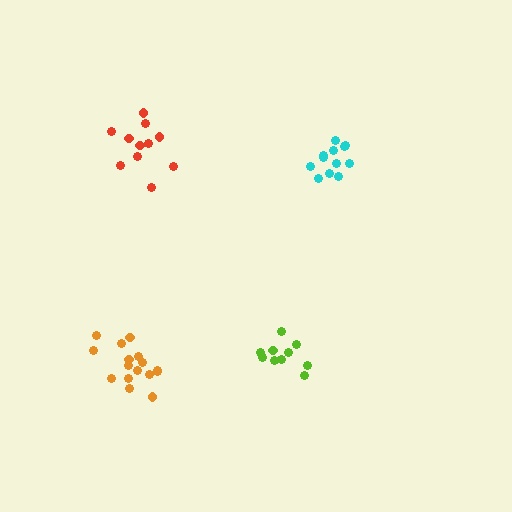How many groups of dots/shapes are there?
There are 4 groups.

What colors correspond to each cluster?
The clusters are colored: lime, cyan, orange, red.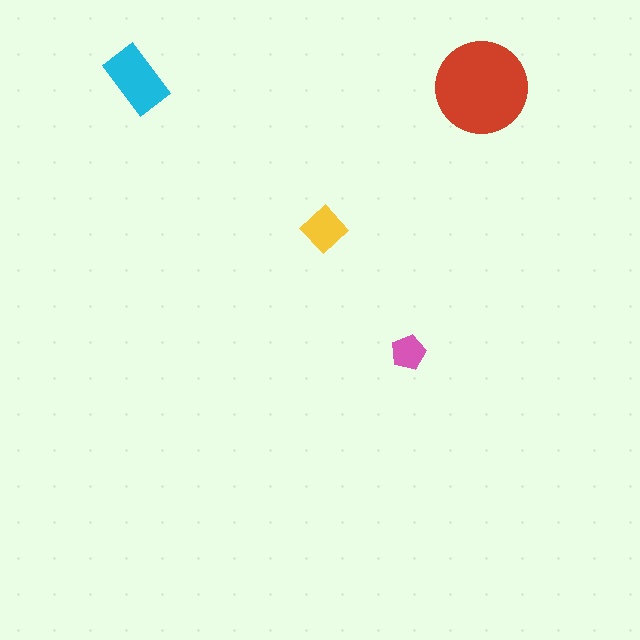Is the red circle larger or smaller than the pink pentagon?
Larger.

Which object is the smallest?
The pink pentagon.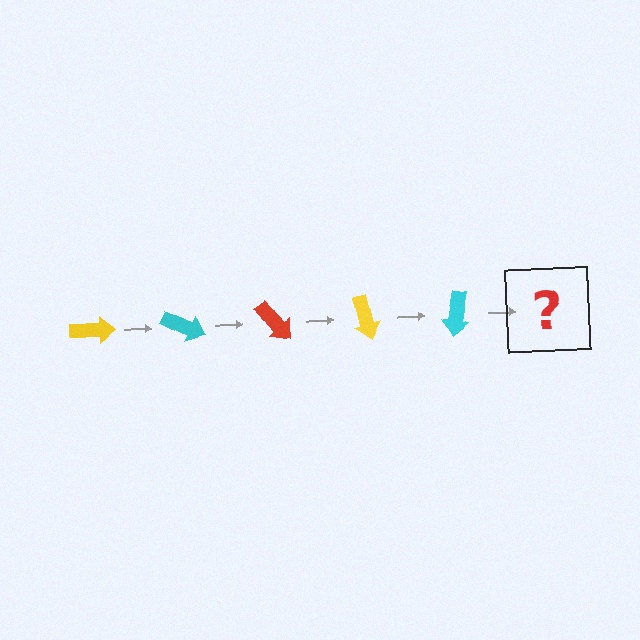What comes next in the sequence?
The next element should be a red arrow, rotated 125 degrees from the start.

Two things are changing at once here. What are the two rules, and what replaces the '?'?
The two rules are that it rotates 25 degrees each step and the color cycles through yellow, cyan, and red. The '?' should be a red arrow, rotated 125 degrees from the start.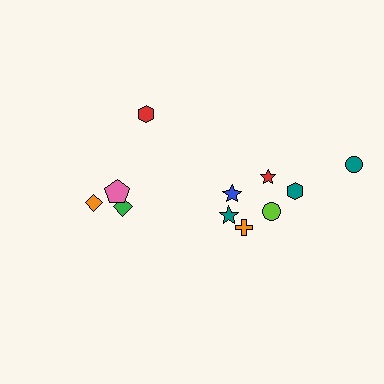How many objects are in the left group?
There are 4 objects.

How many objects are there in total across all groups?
There are 11 objects.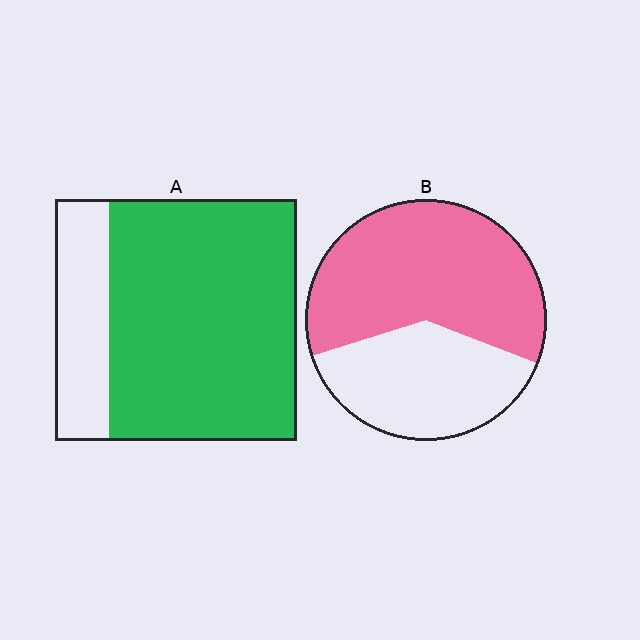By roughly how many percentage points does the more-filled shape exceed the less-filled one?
By roughly 15 percentage points (A over B).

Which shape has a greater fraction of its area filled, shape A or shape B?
Shape A.